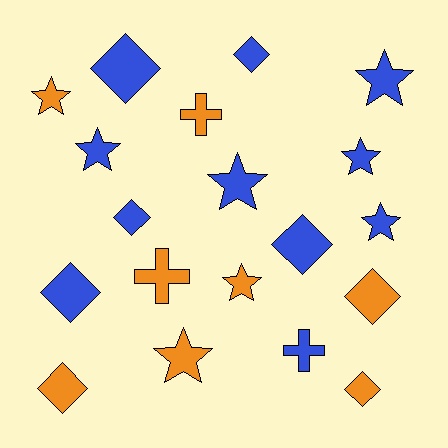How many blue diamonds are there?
There are 5 blue diamonds.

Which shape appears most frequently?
Diamond, with 8 objects.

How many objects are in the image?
There are 19 objects.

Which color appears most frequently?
Blue, with 11 objects.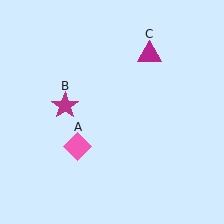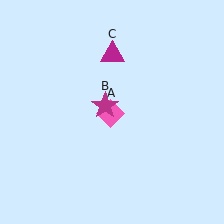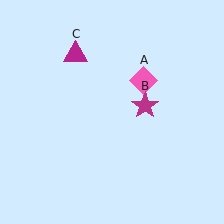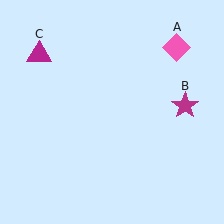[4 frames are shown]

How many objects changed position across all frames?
3 objects changed position: pink diamond (object A), magenta star (object B), magenta triangle (object C).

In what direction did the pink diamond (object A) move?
The pink diamond (object A) moved up and to the right.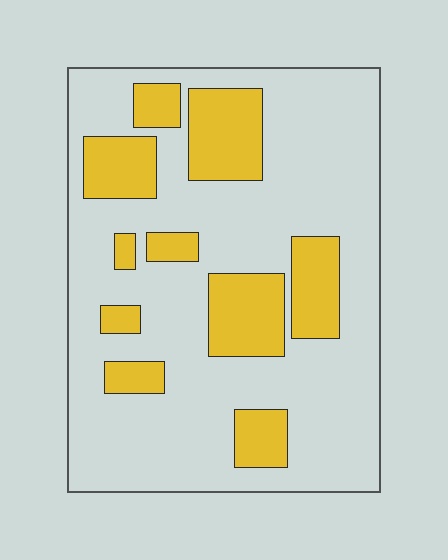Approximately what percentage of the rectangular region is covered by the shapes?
Approximately 25%.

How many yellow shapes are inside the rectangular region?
10.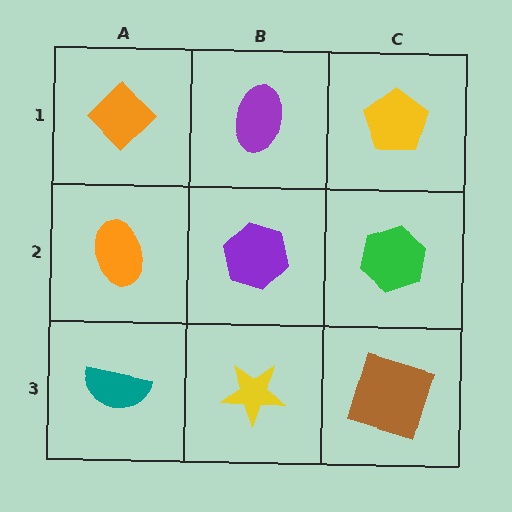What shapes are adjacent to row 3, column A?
An orange ellipse (row 2, column A), a yellow star (row 3, column B).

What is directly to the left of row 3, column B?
A teal semicircle.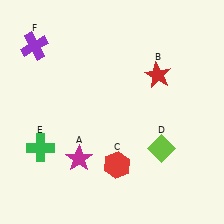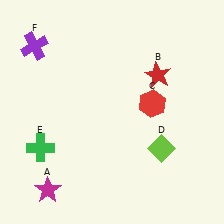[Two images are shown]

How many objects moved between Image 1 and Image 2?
2 objects moved between the two images.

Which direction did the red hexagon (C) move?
The red hexagon (C) moved up.